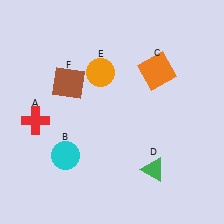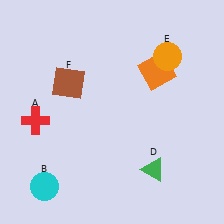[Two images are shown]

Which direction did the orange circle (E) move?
The orange circle (E) moved right.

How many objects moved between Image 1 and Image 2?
2 objects moved between the two images.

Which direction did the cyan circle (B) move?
The cyan circle (B) moved down.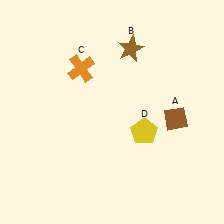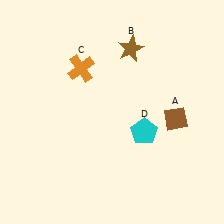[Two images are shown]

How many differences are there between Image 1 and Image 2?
There is 1 difference between the two images.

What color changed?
The pentagon (D) changed from yellow in Image 1 to cyan in Image 2.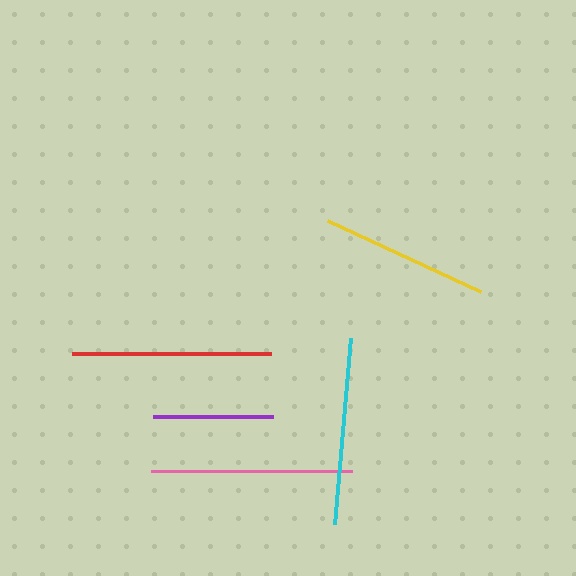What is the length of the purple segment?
The purple segment is approximately 119 pixels long.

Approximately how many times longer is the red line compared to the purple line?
The red line is approximately 1.7 times the length of the purple line.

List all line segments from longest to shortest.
From longest to shortest: pink, red, cyan, yellow, purple.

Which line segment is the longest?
The pink line is the longest at approximately 201 pixels.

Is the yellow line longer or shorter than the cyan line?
The cyan line is longer than the yellow line.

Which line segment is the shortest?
The purple line is the shortest at approximately 119 pixels.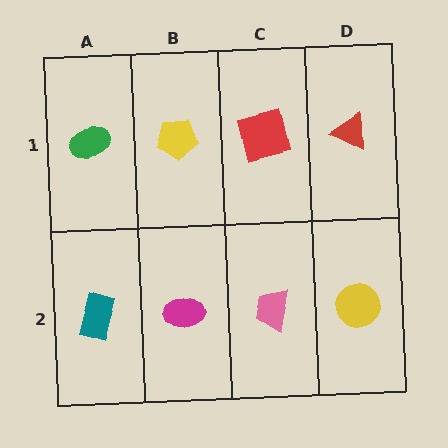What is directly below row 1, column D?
A yellow circle.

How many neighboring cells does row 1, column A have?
2.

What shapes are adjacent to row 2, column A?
A green ellipse (row 1, column A), a magenta ellipse (row 2, column B).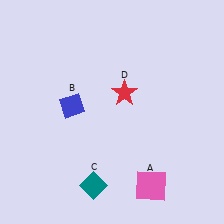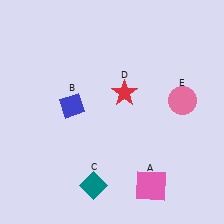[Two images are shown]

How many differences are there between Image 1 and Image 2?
There is 1 difference between the two images.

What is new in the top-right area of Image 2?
A pink circle (E) was added in the top-right area of Image 2.